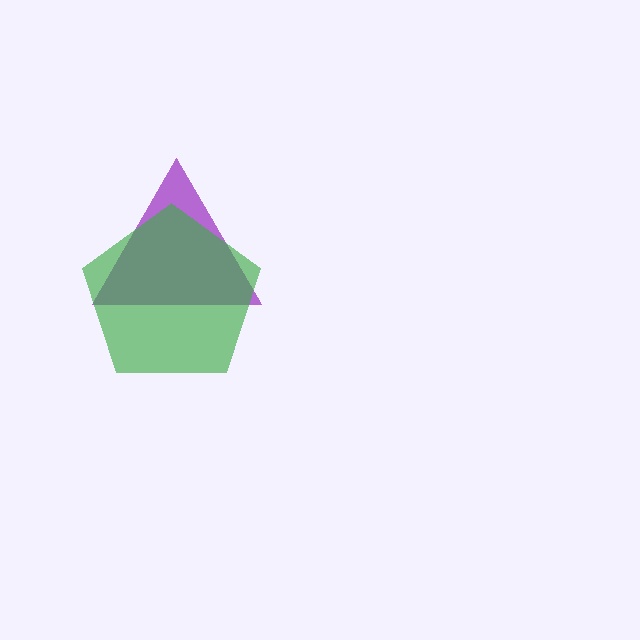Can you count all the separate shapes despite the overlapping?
Yes, there are 2 separate shapes.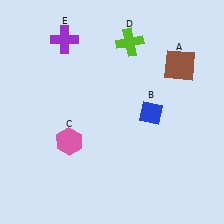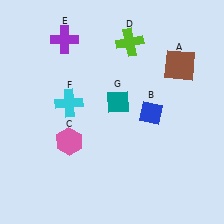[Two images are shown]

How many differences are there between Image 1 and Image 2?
There are 2 differences between the two images.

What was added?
A cyan cross (F), a teal diamond (G) were added in Image 2.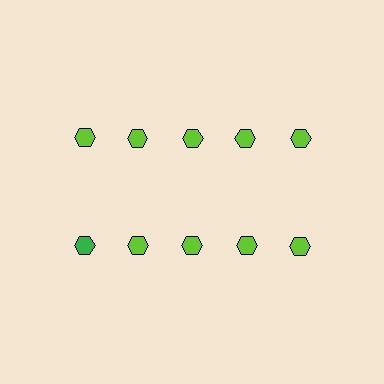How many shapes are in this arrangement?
There are 10 shapes arranged in a grid pattern.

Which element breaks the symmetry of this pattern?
The green hexagon in the second row, leftmost column breaks the symmetry. All other shapes are lime hexagons.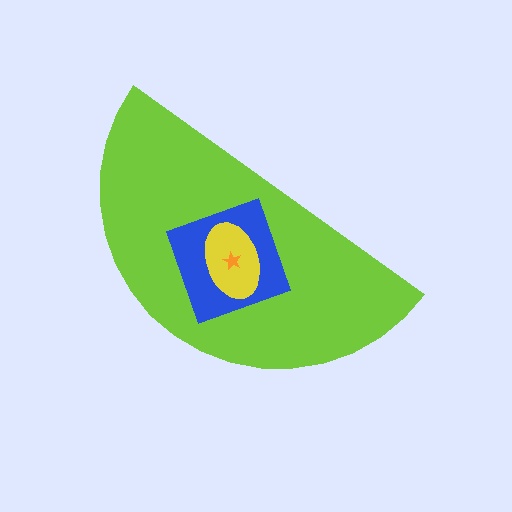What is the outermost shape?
The lime semicircle.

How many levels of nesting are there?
4.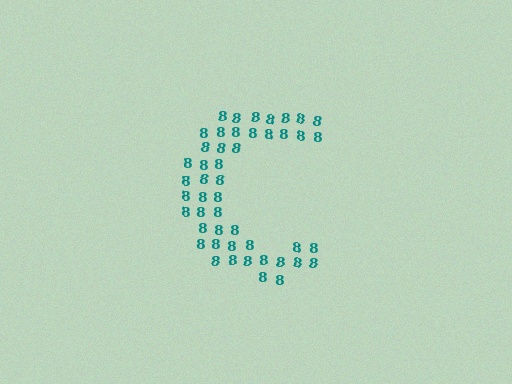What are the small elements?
The small elements are digit 8's.